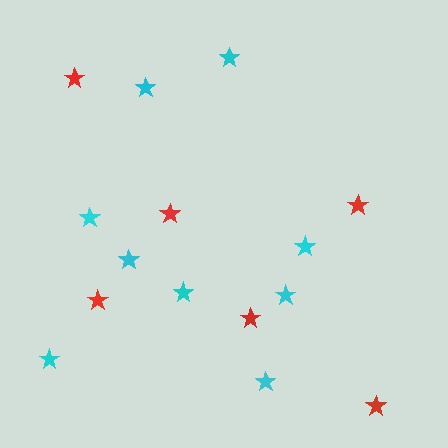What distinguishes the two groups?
There are 2 groups: one group of cyan stars (9) and one group of red stars (6).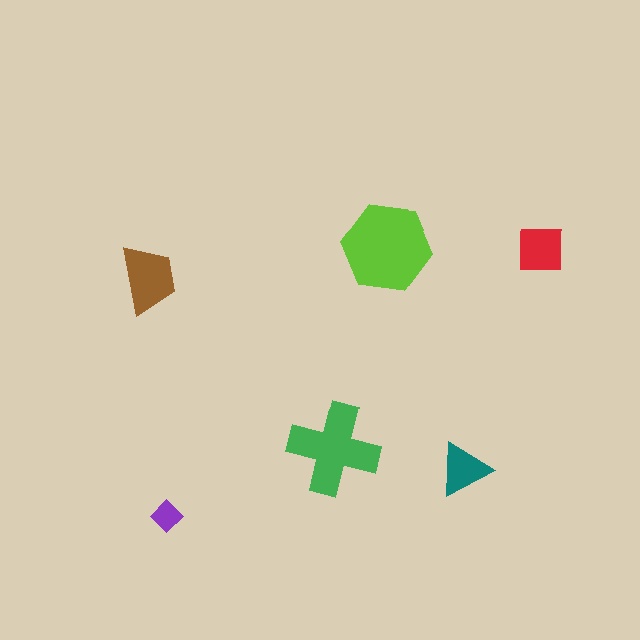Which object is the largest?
The lime hexagon.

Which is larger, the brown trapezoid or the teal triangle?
The brown trapezoid.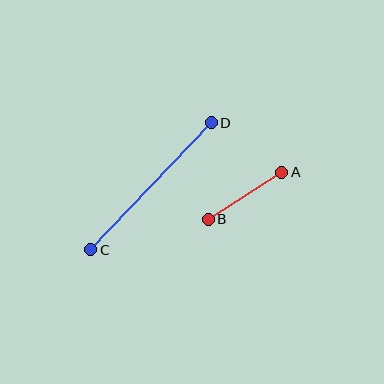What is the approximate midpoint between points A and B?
The midpoint is at approximately (245, 196) pixels.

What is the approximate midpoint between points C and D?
The midpoint is at approximately (151, 186) pixels.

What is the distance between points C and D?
The distance is approximately 175 pixels.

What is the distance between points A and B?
The distance is approximately 87 pixels.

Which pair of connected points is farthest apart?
Points C and D are farthest apart.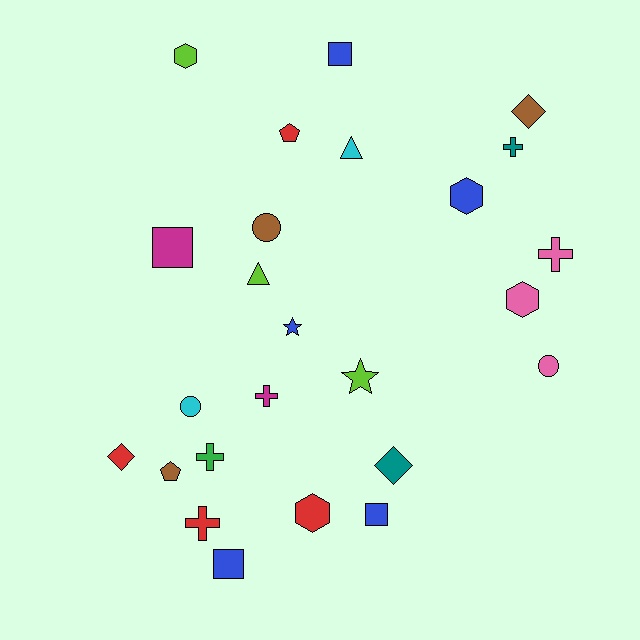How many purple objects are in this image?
There are no purple objects.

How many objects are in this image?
There are 25 objects.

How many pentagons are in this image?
There are 2 pentagons.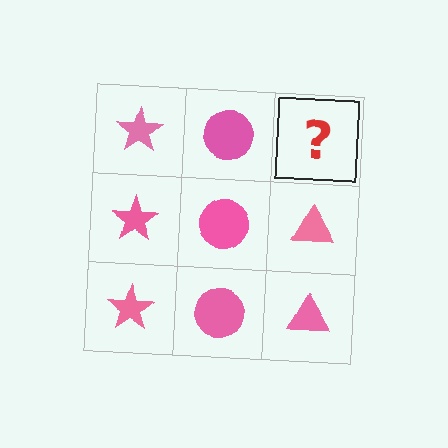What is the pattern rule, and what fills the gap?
The rule is that each column has a consistent shape. The gap should be filled with a pink triangle.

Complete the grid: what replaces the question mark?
The question mark should be replaced with a pink triangle.